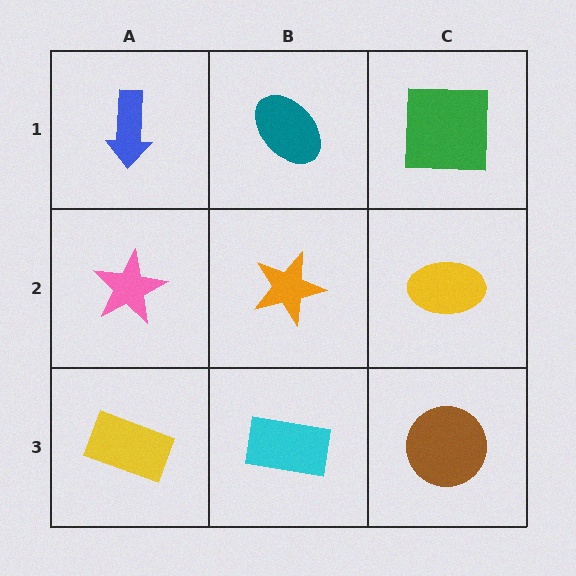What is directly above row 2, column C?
A green square.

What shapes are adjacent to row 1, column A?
A pink star (row 2, column A), a teal ellipse (row 1, column B).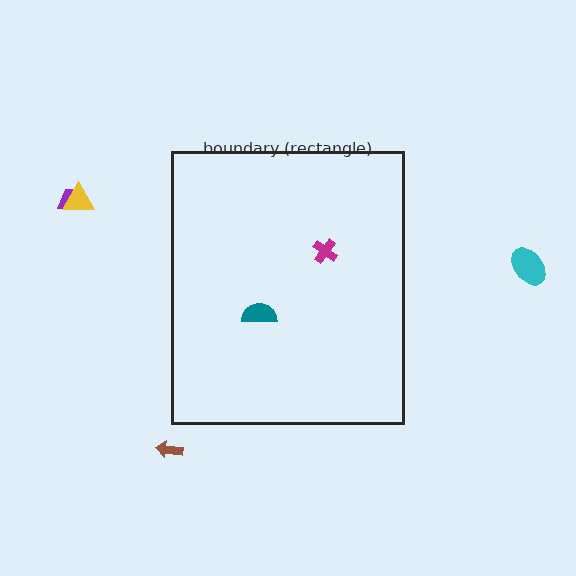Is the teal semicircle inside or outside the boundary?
Inside.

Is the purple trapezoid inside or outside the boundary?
Outside.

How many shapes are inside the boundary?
2 inside, 4 outside.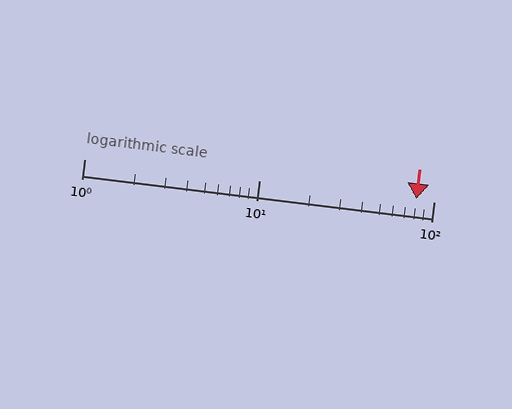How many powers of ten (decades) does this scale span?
The scale spans 2 decades, from 1 to 100.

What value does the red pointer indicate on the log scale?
The pointer indicates approximately 80.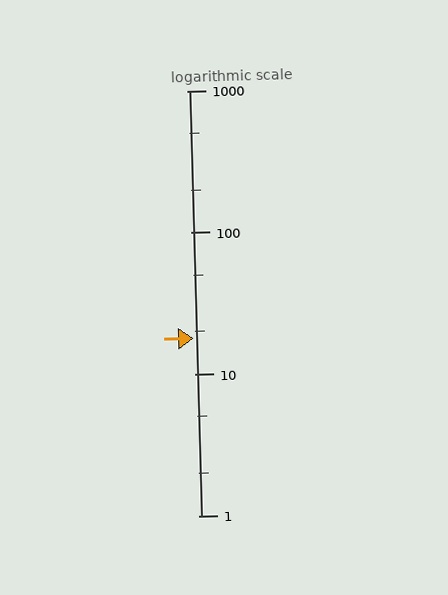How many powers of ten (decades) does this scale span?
The scale spans 3 decades, from 1 to 1000.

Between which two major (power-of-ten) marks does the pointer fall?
The pointer is between 10 and 100.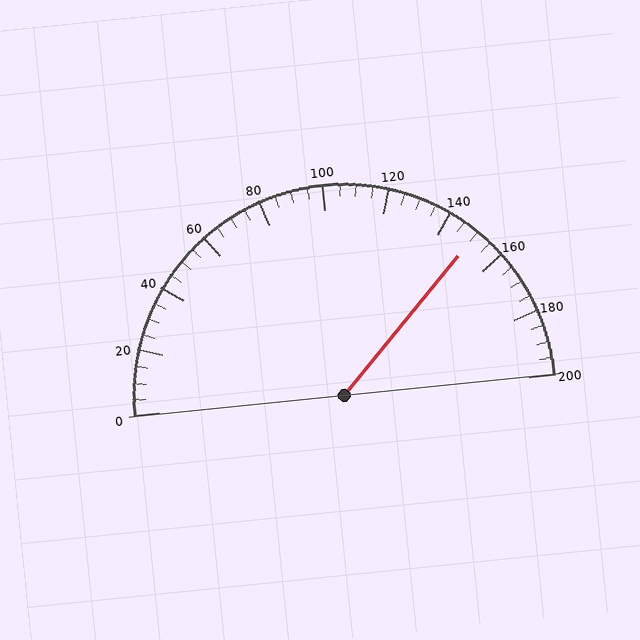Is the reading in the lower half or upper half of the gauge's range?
The reading is in the upper half of the range (0 to 200).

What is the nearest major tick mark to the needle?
The nearest major tick mark is 160.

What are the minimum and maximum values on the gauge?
The gauge ranges from 0 to 200.